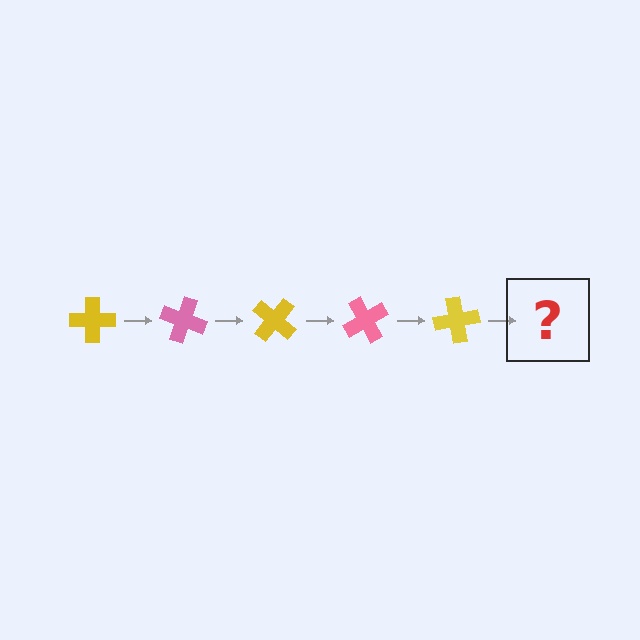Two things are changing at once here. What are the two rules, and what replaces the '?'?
The two rules are that it rotates 20 degrees each step and the color cycles through yellow and pink. The '?' should be a pink cross, rotated 100 degrees from the start.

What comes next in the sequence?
The next element should be a pink cross, rotated 100 degrees from the start.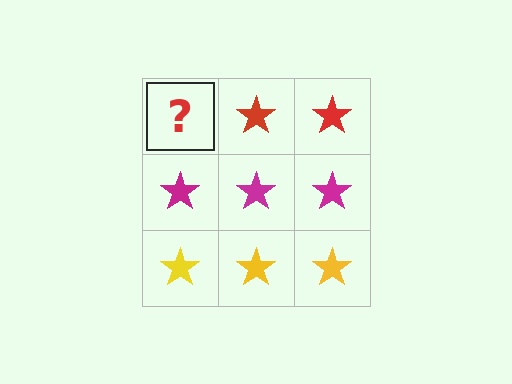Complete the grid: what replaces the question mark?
The question mark should be replaced with a red star.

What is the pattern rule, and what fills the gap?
The rule is that each row has a consistent color. The gap should be filled with a red star.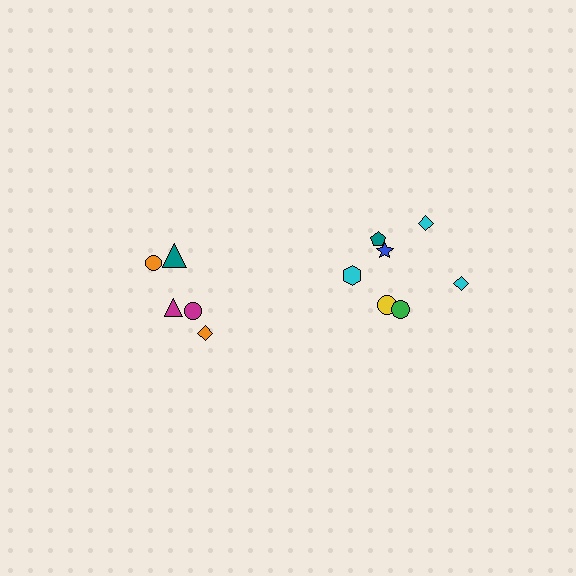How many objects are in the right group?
There are 7 objects.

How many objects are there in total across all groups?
There are 12 objects.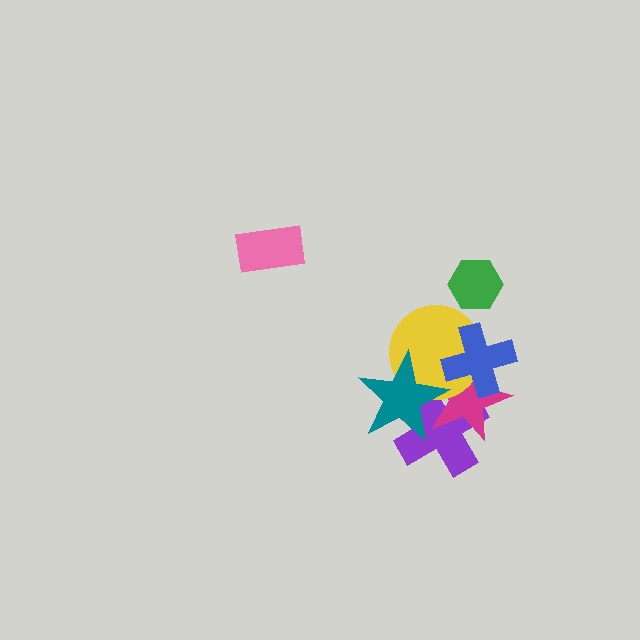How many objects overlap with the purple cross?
3 objects overlap with the purple cross.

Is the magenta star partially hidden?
Yes, it is partially covered by another shape.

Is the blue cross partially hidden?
No, no other shape covers it.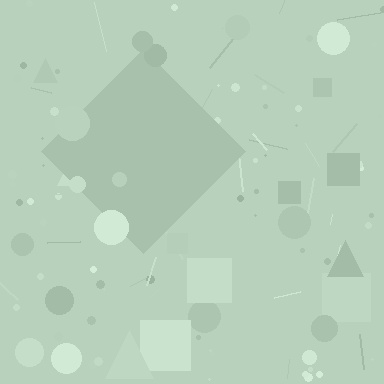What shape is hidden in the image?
A diamond is hidden in the image.